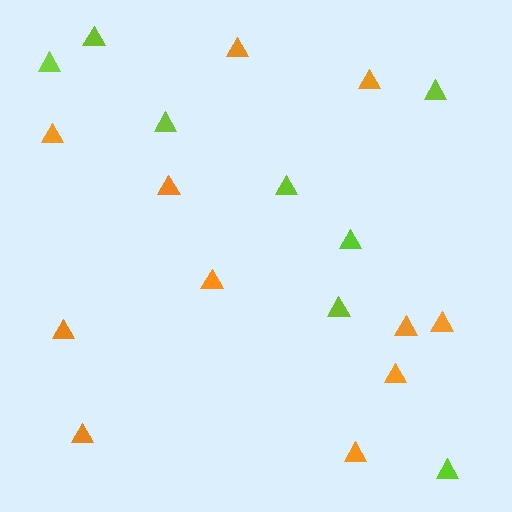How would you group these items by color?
There are 2 groups: one group of orange triangles (11) and one group of lime triangles (8).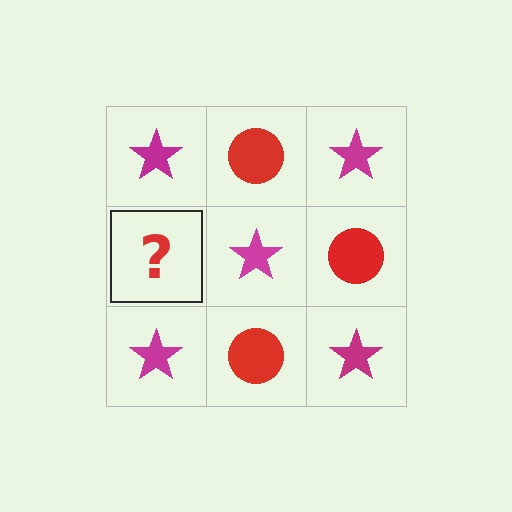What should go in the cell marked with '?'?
The missing cell should contain a red circle.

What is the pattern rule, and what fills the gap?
The rule is that it alternates magenta star and red circle in a checkerboard pattern. The gap should be filled with a red circle.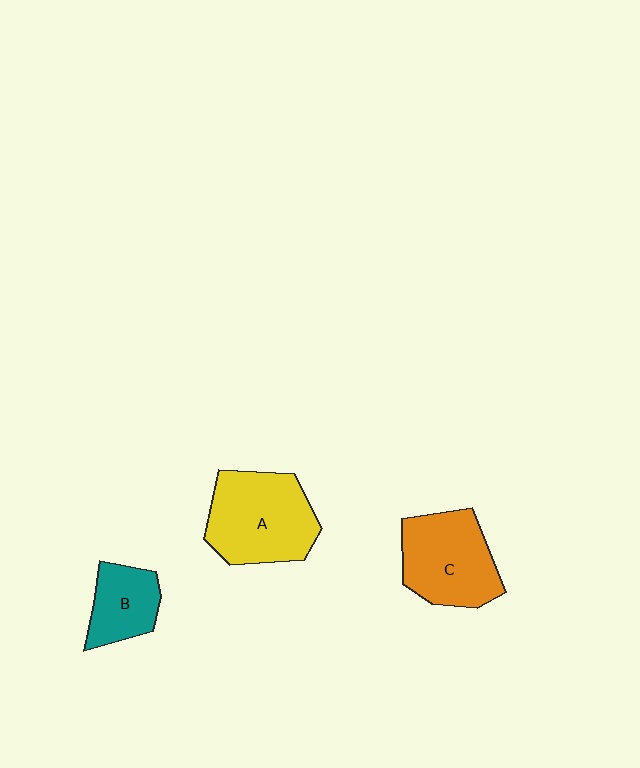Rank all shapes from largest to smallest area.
From largest to smallest: A (yellow), C (orange), B (teal).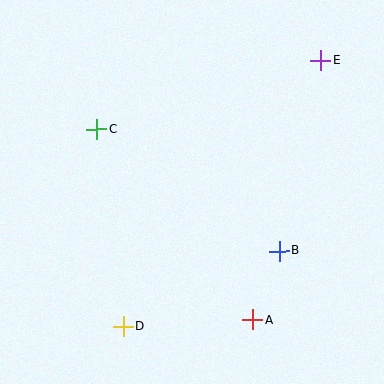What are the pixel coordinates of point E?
Point E is at (320, 60).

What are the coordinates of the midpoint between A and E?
The midpoint between A and E is at (287, 190).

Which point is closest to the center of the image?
Point B at (279, 251) is closest to the center.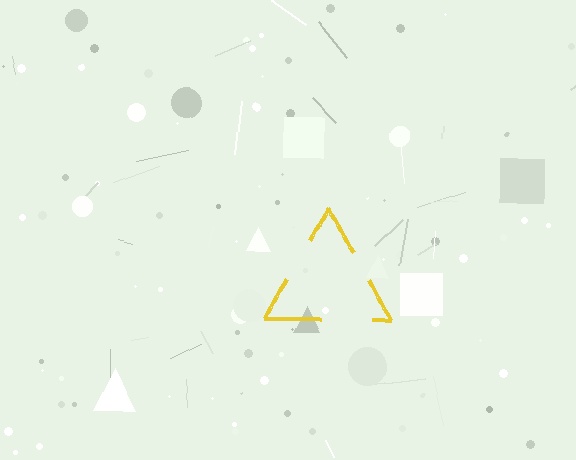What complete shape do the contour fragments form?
The contour fragments form a triangle.